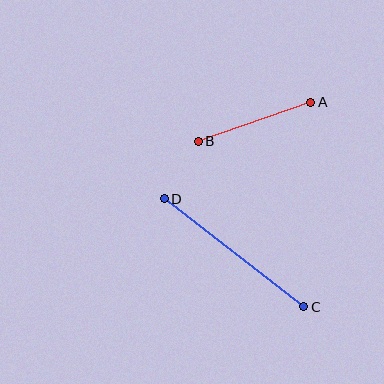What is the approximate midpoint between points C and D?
The midpoint is at approximately (234, 253) pixels.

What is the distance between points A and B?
The distance is approximately 119 pixels.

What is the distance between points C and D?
The distance is approximately 176 pixels.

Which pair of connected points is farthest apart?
Points C and D are farthest apart.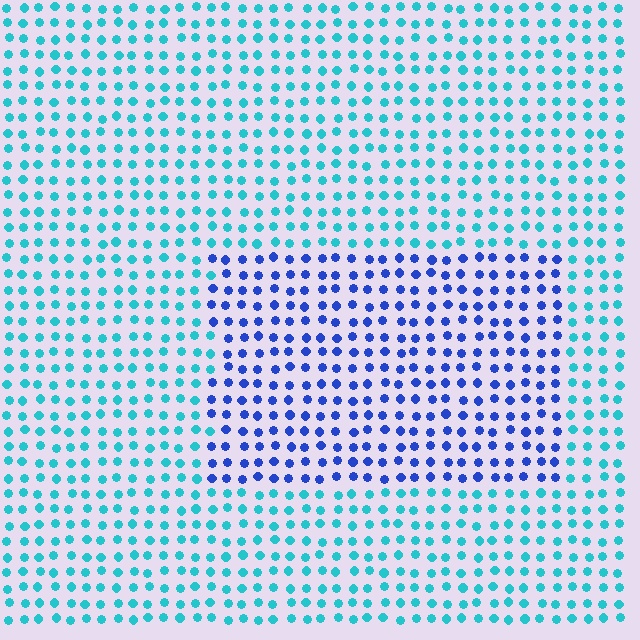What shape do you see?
I see a rectangle.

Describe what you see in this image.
The image is filled with small cyan elements in a uniform arrangement. A rectangle-shaped region is visible where the elements are tinted to a slightly different hue, forming a subtle color boundary.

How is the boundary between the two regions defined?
The boundary is defined purely by a slight shift in hue (about 46 degrees). Spacing, size, and orientation are identical on both sides.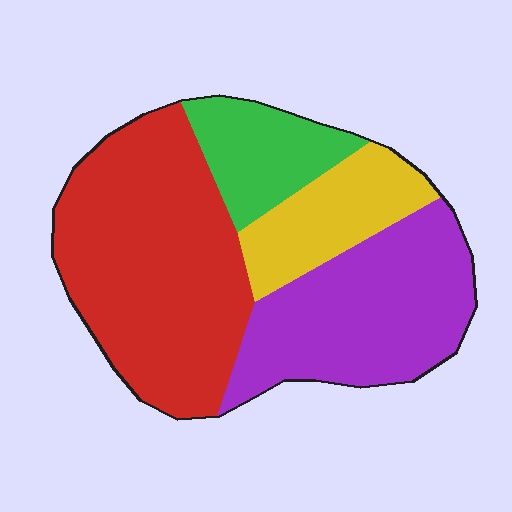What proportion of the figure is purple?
Purple takes up between a quarter and a half of the figure.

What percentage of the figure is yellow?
Yellow covers roughly 15% of the figure.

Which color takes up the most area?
Red, at roughly 40%.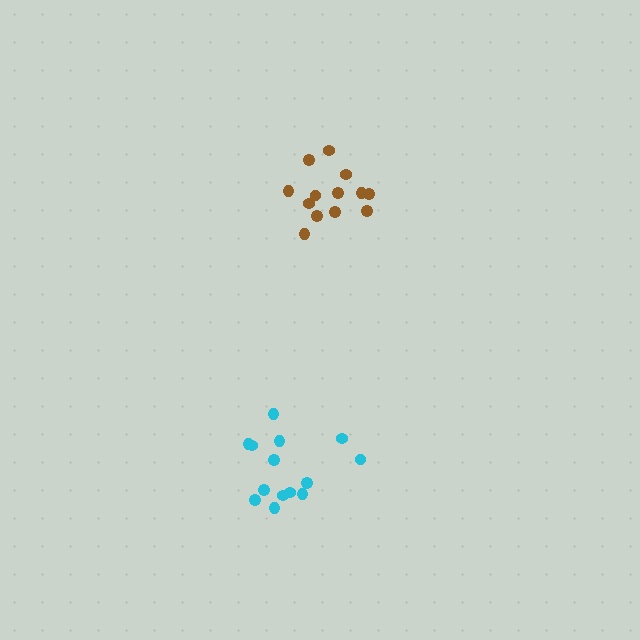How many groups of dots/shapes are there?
There are 2 groups.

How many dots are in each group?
Group 1: 14 dots, Group 2: 13 dots (27 total).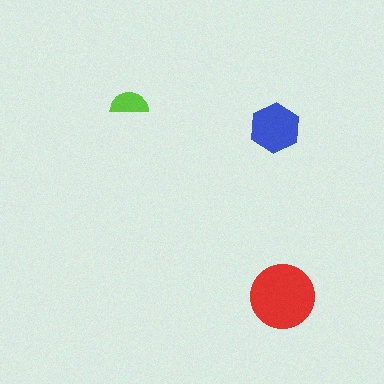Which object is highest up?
The lime semicircle is topmost.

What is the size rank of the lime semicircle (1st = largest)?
3rd.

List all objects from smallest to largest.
The lime semicircle, the blue hexagon, the red circle.